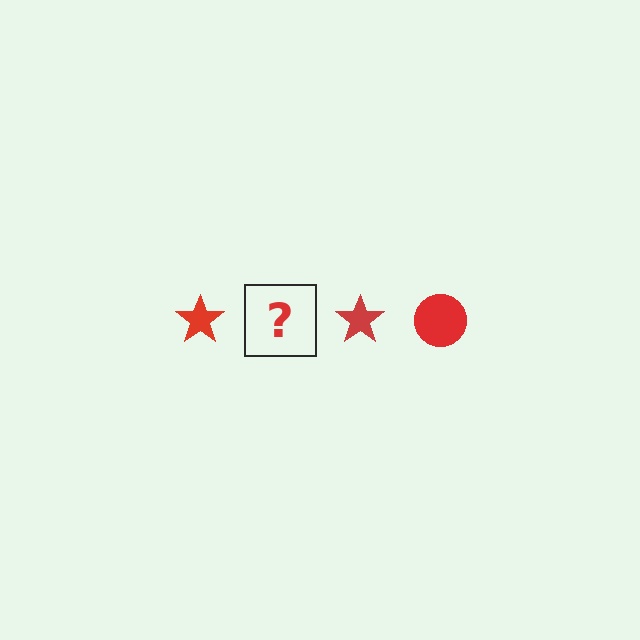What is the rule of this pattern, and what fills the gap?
The rule is that the pattern cycles through star, circle shapes in red. The gap should be filled with a red circle.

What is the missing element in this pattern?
The missing element is a red circle.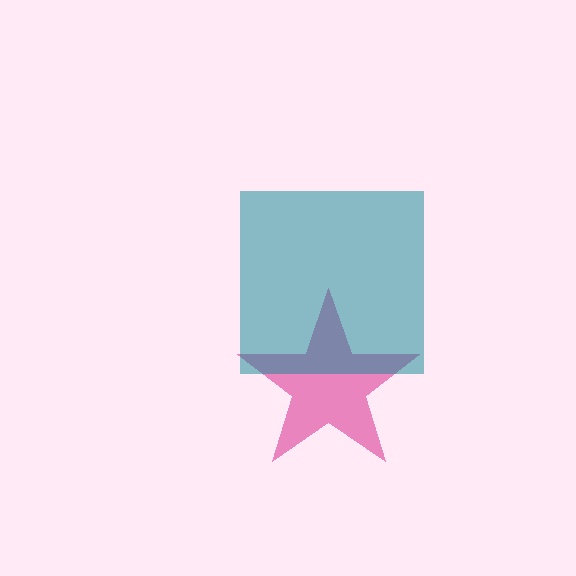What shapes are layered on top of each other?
The layered shapes are: a magenta star, a teal square.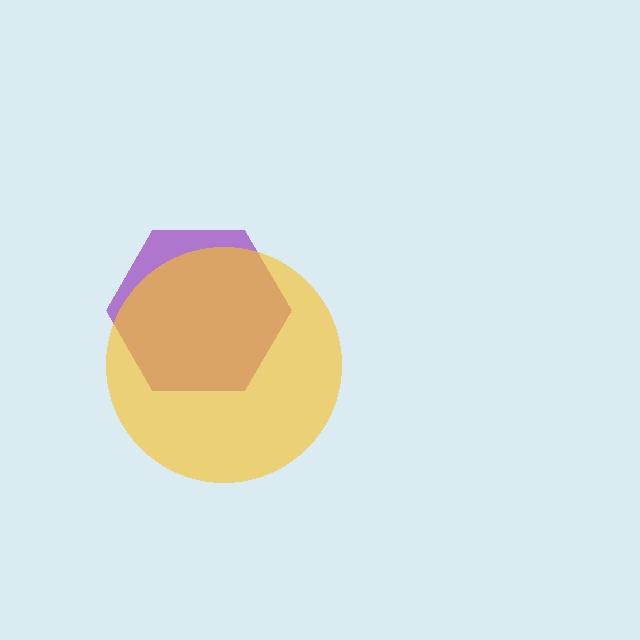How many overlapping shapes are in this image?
There are 2 overlapping shapes in the image.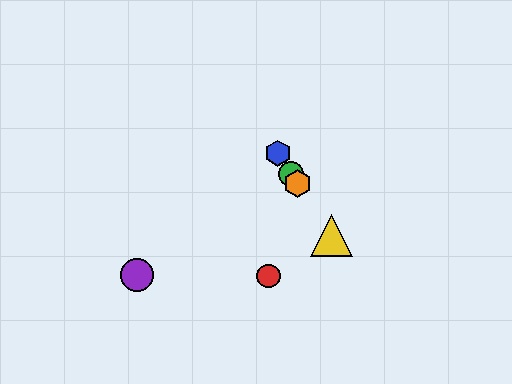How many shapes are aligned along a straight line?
4 shapes (the blue hexagon, the green circle, the yellow triangle, the orange hexagon) are aligned along a straight line.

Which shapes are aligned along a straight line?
The blue hexagon, the green circle, the yellow triangle, the orange hexagon are aligned along a straight line.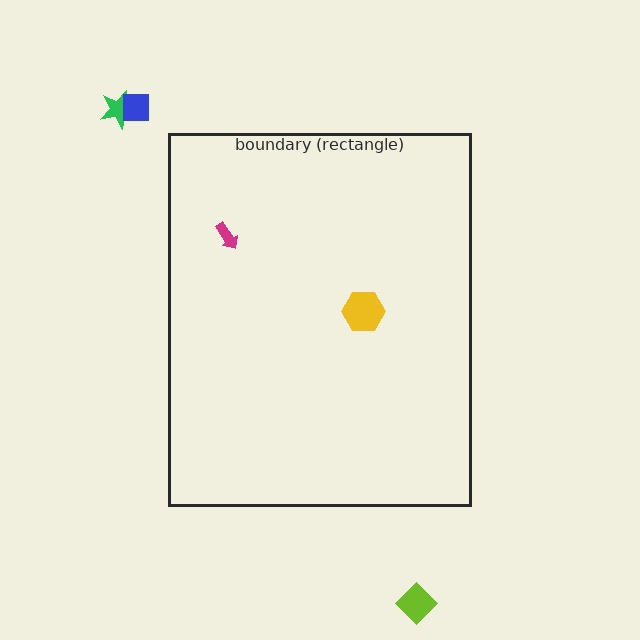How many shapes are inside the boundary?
2 inside, 3 outside.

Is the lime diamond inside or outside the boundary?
Outside.